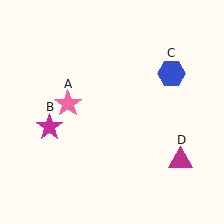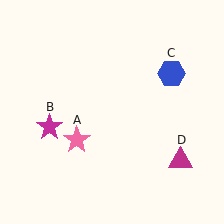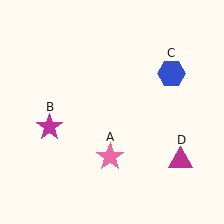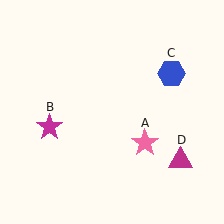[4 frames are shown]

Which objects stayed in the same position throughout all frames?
Magenta star (object B) and blue hexagon (object C) and magenta triangle (object D) remained stationary.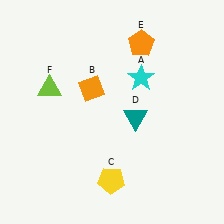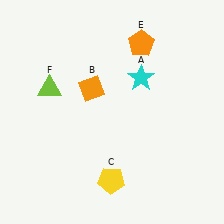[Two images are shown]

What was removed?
The teal triangle (D) was removed in Image 2.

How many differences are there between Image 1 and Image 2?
There is 1 difference between the two images.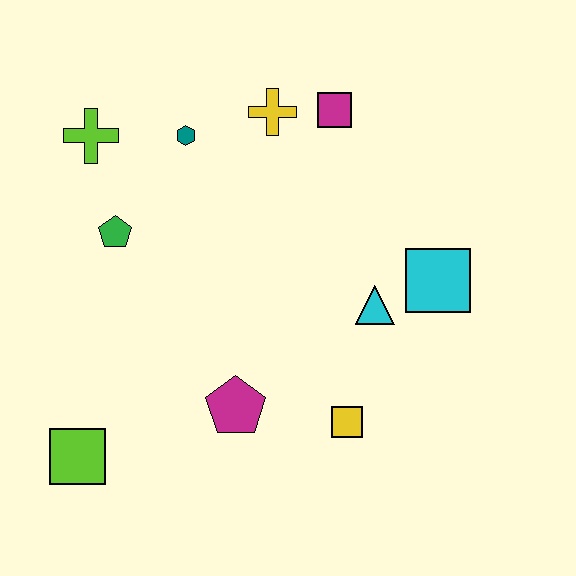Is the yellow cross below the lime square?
No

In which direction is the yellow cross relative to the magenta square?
The yellow cross is to the left of the magenta square.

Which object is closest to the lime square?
The magenta pentagon is closest to the lime square.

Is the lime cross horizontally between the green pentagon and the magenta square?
No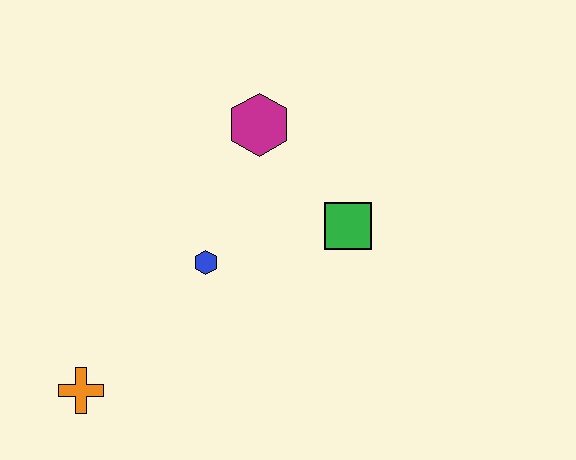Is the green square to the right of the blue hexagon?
Yes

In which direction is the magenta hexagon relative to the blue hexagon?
The magenta hexagon is above the blue hexagon.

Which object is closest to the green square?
The magenta hexagon is closest to the green square.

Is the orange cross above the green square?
No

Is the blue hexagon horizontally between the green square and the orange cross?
Yes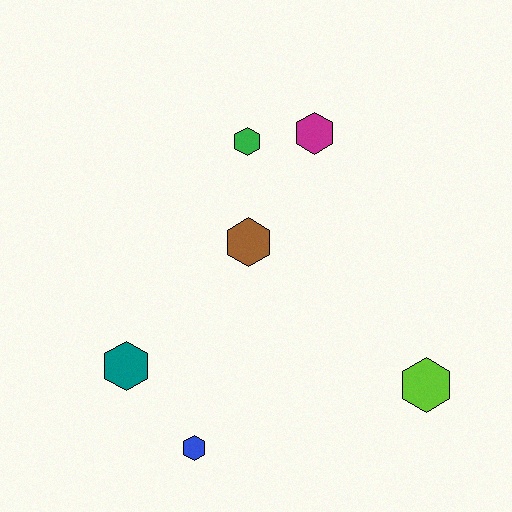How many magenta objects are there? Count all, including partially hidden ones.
There is 1 magenta object.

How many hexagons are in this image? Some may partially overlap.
There are 6 hexagons.